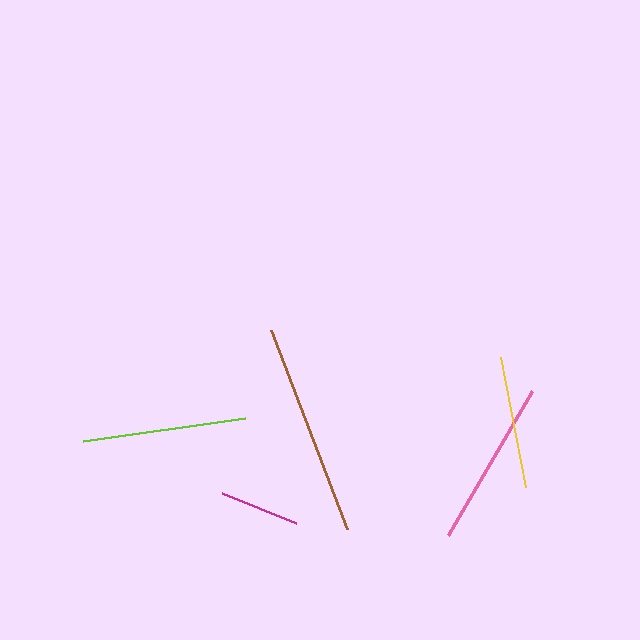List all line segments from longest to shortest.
From longest to shortest: brown, pink, lime, yellow, magenta.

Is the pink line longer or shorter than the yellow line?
The pink line is longer than the yellow line.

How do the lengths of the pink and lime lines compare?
The pink and lime lines are approximately the same length.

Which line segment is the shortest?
The magenta line is the shortest at approximately 81 pixels.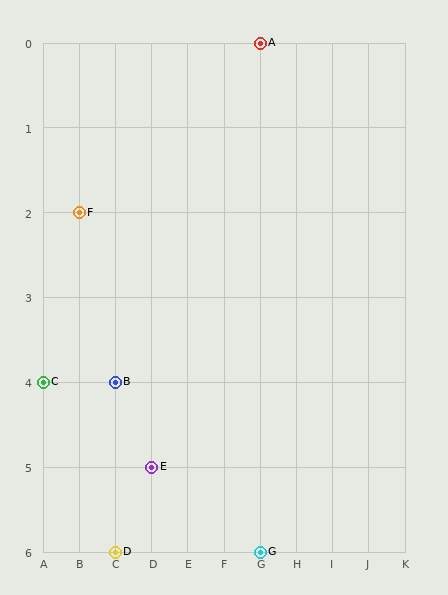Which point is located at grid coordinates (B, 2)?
Point F is at (B, 2).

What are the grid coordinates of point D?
Point D is at grid coordinates (C, 6).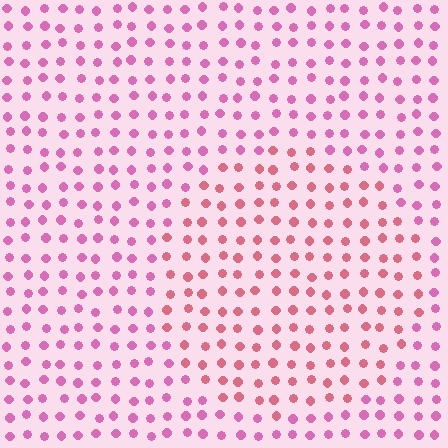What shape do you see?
I see a circle.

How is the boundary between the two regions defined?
The boundary is defined purely by a slight shift in hue (about 28 degrees). Spacing, size, and orientation are identical on both sides.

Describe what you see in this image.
The image is filled with small pink elements in a uniform arrangement. A circle-shaped region is visible where the elements are tinted to a slightly different hue, forming a subtle color boundary.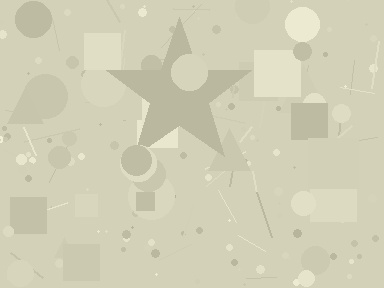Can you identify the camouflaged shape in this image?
The camouflaged shape is a star.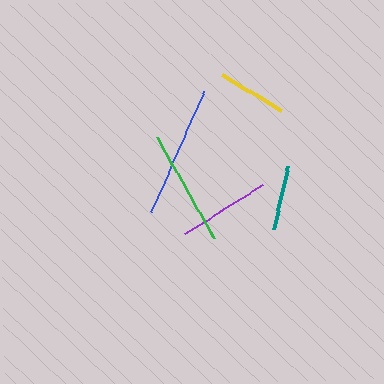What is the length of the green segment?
The green segment is approximately 117 pixels long.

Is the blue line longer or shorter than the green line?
The blue line is longer than the green line.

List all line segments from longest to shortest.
From longest to shortest: blue, green, purple, yellow, teal.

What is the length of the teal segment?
The teal segment is approximately 65 pixels long.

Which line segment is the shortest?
The teal line is the shortest at approximately 65 pixels.